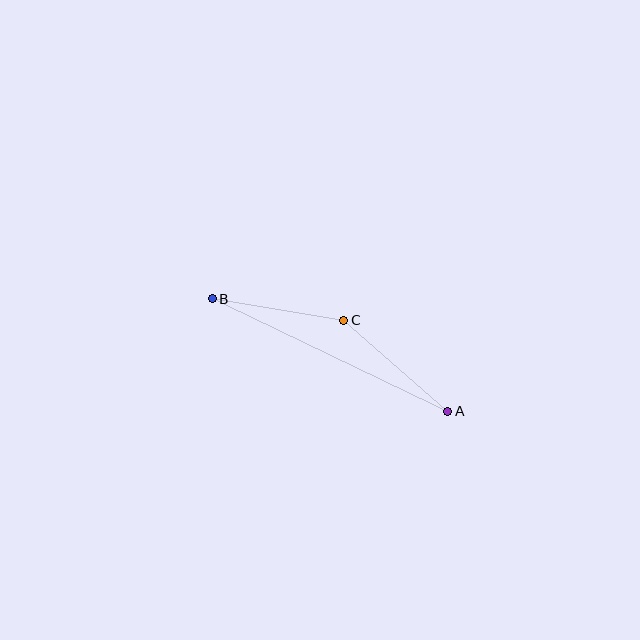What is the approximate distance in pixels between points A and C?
The distance between A and C is approximately 138 pixels.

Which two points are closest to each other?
Points B and C are closest to each other.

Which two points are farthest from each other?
Points A and B are farthest from each other.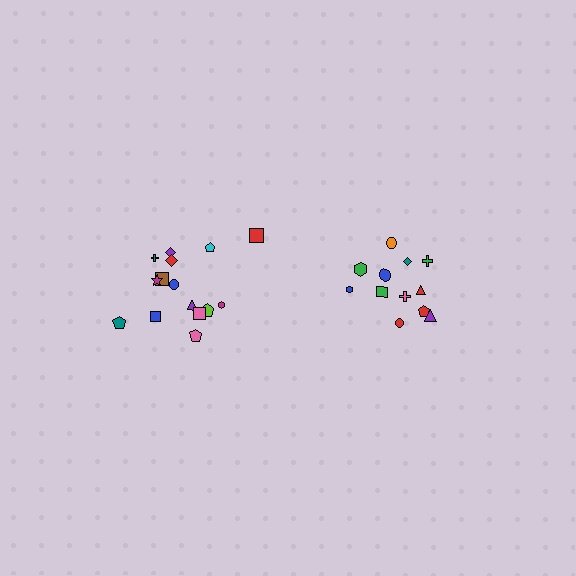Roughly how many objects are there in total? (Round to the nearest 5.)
Roughly 25 objects in total.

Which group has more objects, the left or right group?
The left group.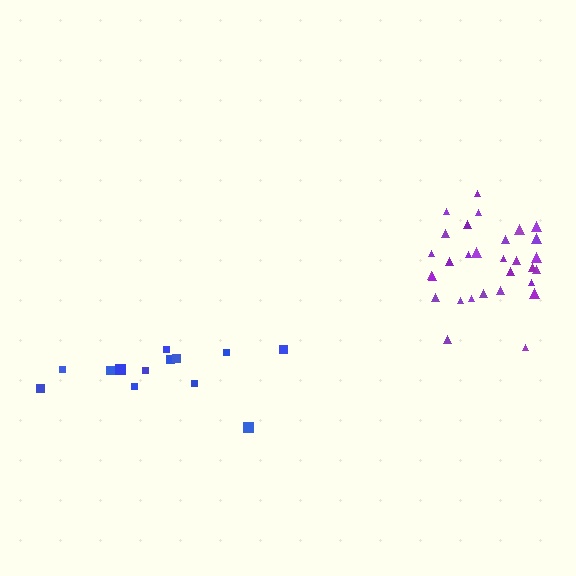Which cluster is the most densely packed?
Purple.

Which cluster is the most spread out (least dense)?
Blue.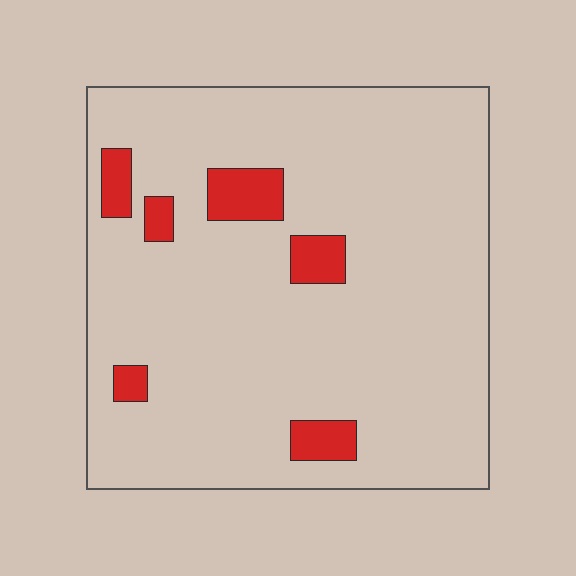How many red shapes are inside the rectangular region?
6.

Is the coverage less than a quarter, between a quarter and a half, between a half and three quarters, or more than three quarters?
Less than a quarter.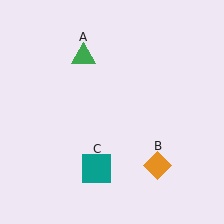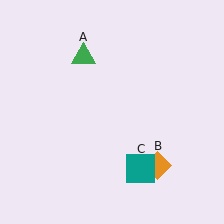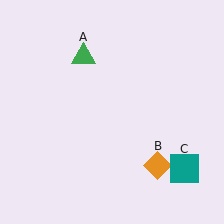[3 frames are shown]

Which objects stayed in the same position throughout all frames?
Green triangle (object A) and orange diamond (object B) remained stationary.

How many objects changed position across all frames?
1 object changed position: teal square (object C).